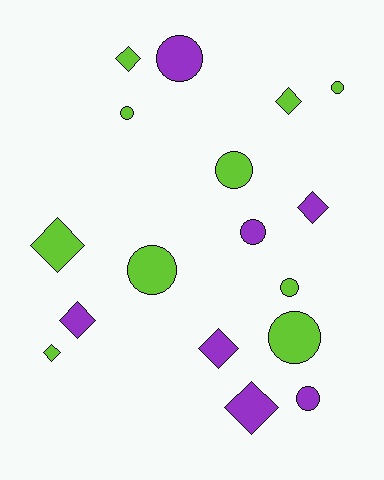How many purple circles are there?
There are 3 purple circles.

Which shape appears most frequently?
Circle, with 9 objects.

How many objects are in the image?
There are 17 objects.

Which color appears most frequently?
Lime, with 10 objects.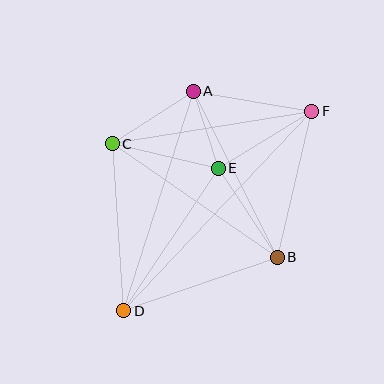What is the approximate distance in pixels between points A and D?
The distance between A and D is approximately 230 pixels.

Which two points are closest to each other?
Points A and E are closest to each other.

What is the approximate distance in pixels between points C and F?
The distance between C and F is approximately 202 pixels.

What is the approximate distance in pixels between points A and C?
The distance between A and C is approximately 96 pixels.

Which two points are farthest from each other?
Points D and F are farthest from each other.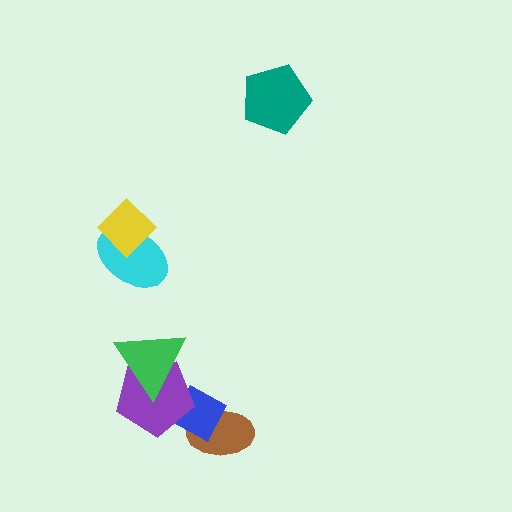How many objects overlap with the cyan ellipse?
1 object overlaps with the cyan ellipse.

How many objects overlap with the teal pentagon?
0 objects overlap with the teal pentagon.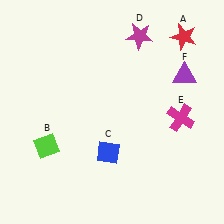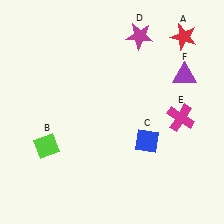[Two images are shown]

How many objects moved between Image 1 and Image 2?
1 object moved between the two images.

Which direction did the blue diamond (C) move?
The blue diamond (C) moved right.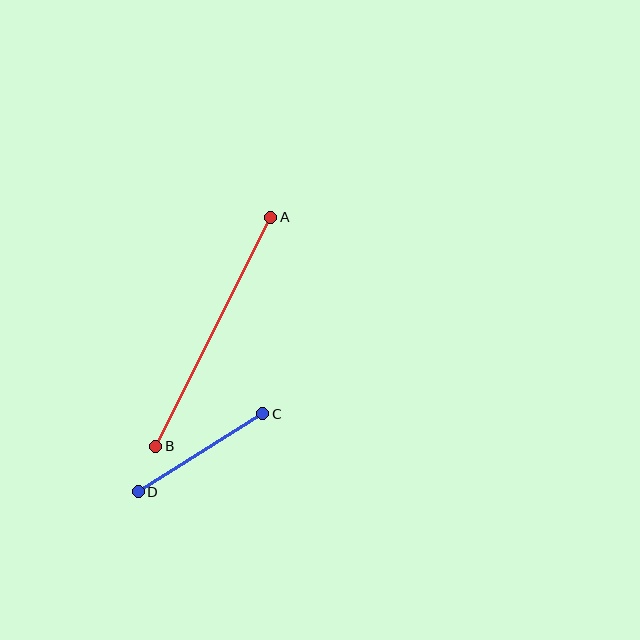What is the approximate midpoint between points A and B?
The midpoint is at approximately (213, 332) pixels.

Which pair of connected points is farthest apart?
Points A and B are farthest apart.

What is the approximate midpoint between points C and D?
The midpoint is at approximately (200, 453) pixels.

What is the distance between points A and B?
The distance is approximately 256 pixels.